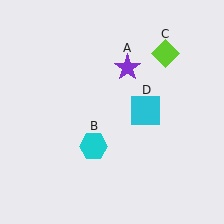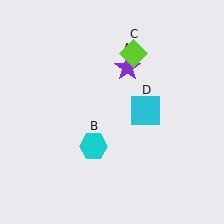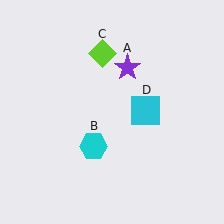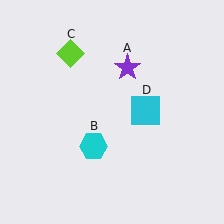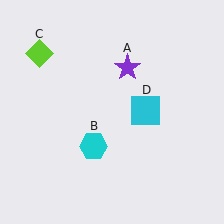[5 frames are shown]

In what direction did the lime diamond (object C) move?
The lime diamond (object C) moved left.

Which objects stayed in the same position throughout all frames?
Purple star (object A) and cyan hexagon (object B) and cyan square (object D) remained stationary.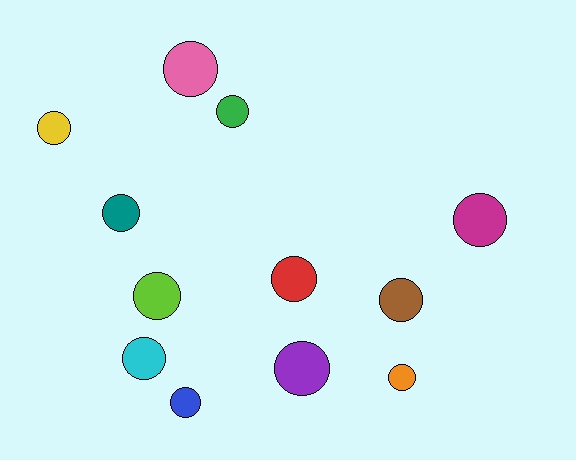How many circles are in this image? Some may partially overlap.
There are 12 circles.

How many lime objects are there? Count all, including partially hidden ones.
There is 1 lime object.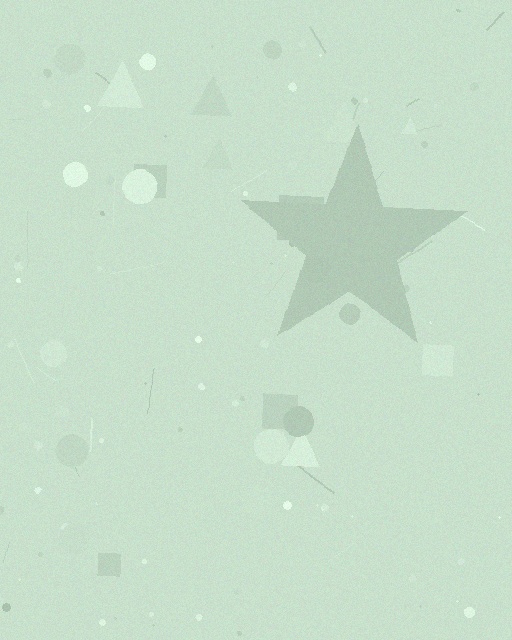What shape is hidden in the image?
A star is hidden in the image.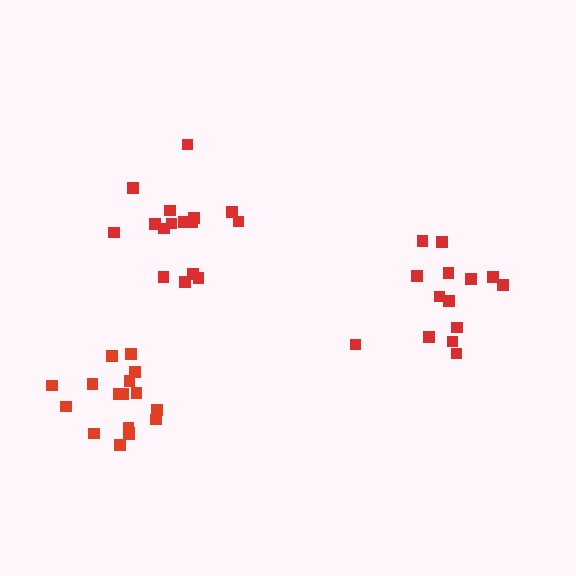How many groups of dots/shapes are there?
There are 3 groups.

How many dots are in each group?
Group 1: 17 dots, Group 2: 14 dots, Group 3: 16 dots (47 total).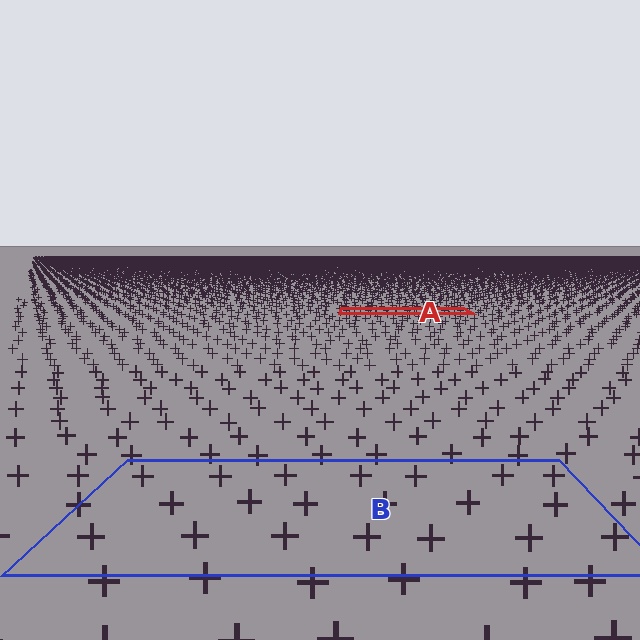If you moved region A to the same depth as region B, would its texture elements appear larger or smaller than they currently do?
They would appear larger. At a closer depth, the same texture elements are projected at a bigger on-screen size.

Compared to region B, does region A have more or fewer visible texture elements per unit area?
Region A has more texture elements per unit area — they are packed more densely because it is farther away.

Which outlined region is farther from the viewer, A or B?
Region A is farther from the viewer — the texture elements inside it appear smaller and more densely packed.